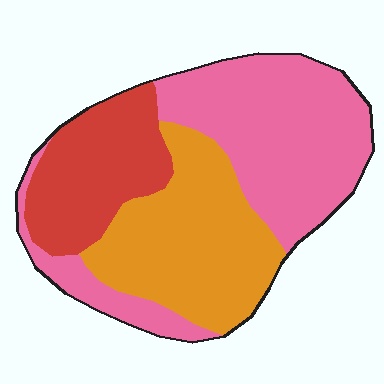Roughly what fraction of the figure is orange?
Orange covers roughly 35% of the figure.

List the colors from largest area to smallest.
From largest to smallest: pink, orange, red.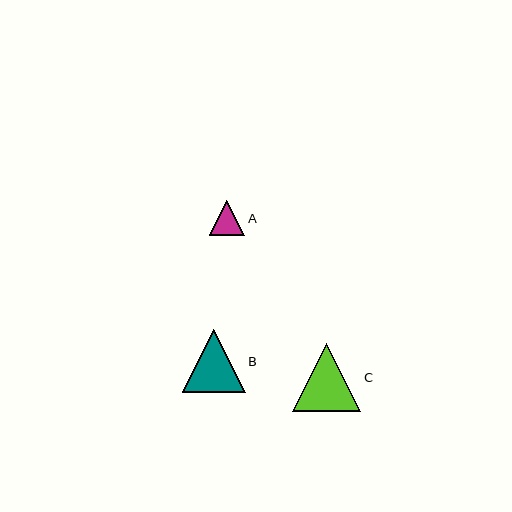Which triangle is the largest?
Triangle C is the largest with a size of approximately 68 pixels.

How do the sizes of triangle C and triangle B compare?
Triangle C and triangle B are approximately the same size.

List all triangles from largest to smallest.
From largest to smallest: C, B, A.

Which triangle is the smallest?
Triangle A is the smallest with a size of approximately 35 pixels.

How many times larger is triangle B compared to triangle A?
Triangle B is approximately 1.8 times the size of triangle A.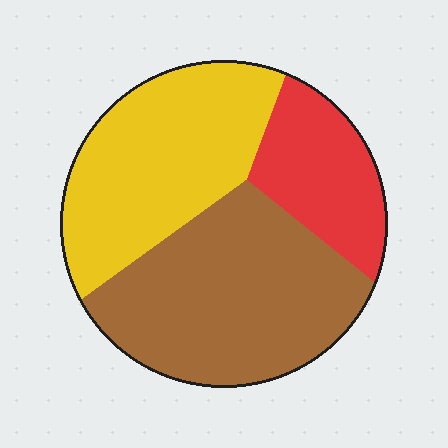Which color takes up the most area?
Brown, at roughly 45%.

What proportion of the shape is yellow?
Yellow takes up about three eighths (3/8) of the shape.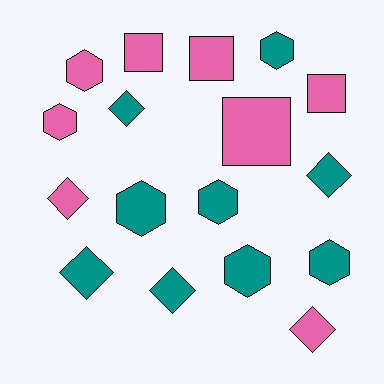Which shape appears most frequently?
Hexagon, with 7 objects.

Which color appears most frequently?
Teal, with 9 objects.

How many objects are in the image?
There are 17 objects.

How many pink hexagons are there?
There are 2 pink hexagons.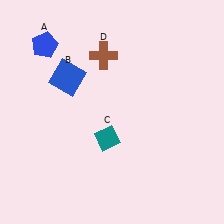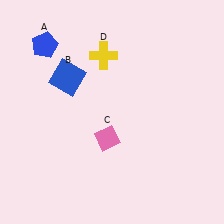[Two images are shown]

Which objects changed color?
C changed from teal to pink. D changed from brown to yellow.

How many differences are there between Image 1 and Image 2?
There are 2 differences between the two images.